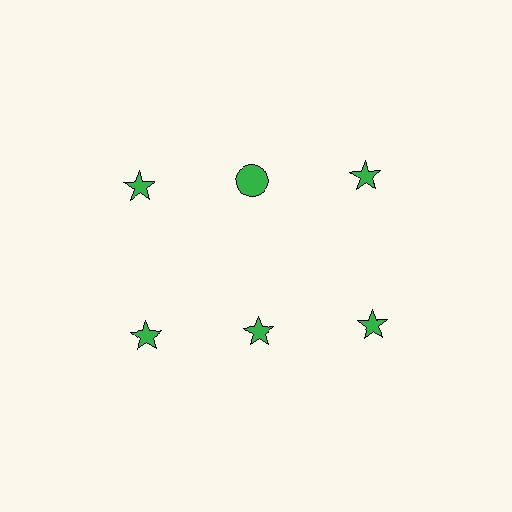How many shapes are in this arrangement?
There are 6 shapes arranged in a grid pattern.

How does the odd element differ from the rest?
It has a different shape: circle instead of star.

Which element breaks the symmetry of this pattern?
The green circle in the top row, second from left column breaks the symmetry. All other shapes are green stars.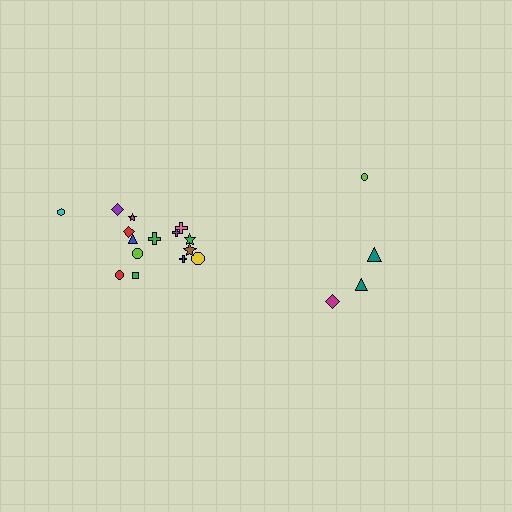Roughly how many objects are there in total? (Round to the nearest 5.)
Roughly 20 objects in total.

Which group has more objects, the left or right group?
The left group.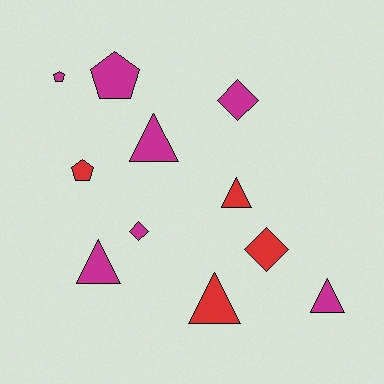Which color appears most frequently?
Magenta, with 7 objects.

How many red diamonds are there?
There is 1 red diamond.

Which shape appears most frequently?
Triangle, with 5 objects.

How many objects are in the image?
There are 11 objects.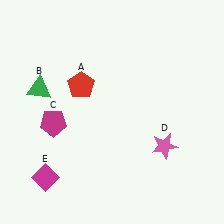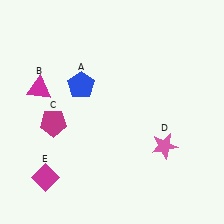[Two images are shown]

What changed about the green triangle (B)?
In Image 1, B is green. In Image 2, it changed to magenta.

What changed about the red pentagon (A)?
In Image 1, A is red. In Image 2, it changed to blue.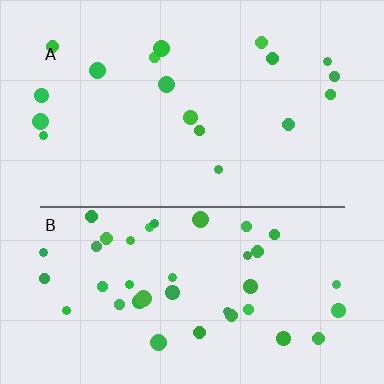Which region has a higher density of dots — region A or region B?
B (the bottom).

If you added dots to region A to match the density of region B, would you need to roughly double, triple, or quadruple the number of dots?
Approximately double.